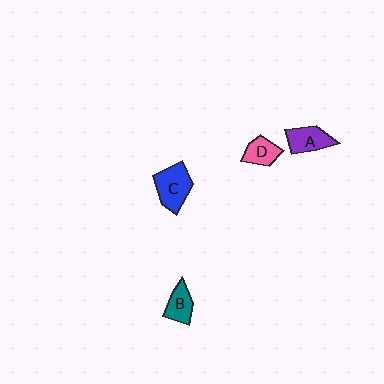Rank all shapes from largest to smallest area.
From largest to smallest: C (blue), A (purple), B (teal), D (pink).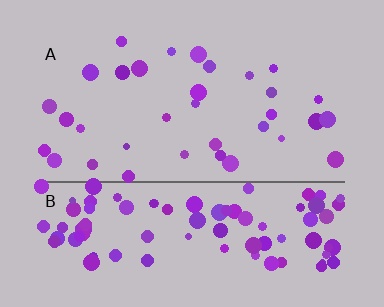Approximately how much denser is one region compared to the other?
Approximately 3.1× — region B over region A.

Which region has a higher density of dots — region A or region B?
B (the bottom).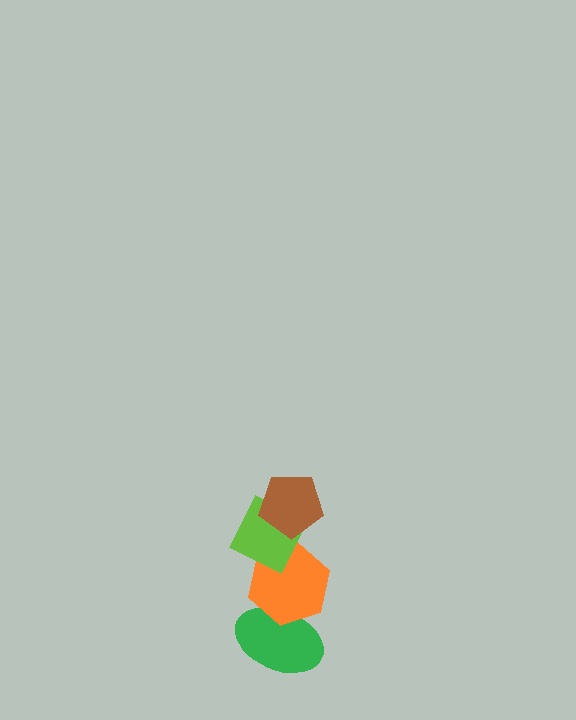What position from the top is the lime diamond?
The lime diamond is 2nd from the top.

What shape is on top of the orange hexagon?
The lime diamond is on top of the orange hexagon.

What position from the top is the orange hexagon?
The orange hexagon is 3rd from the top.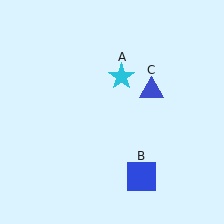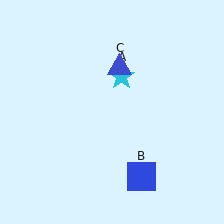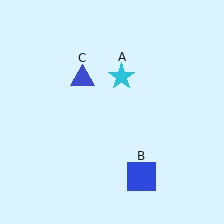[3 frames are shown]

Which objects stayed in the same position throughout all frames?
Cyan star (object A) and blue square (object B) remained stationary.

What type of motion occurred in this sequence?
The blue triangle (object C) rotated counterclockwise around the center of the scene.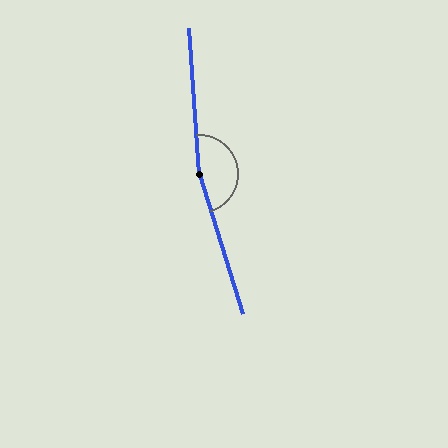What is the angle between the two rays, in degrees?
Approximately 167 degrees.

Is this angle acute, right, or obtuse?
It is obtuse.